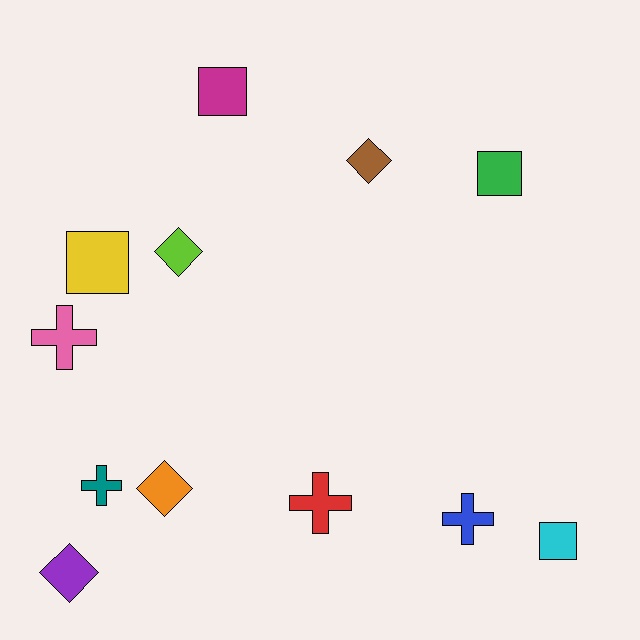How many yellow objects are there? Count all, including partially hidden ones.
There is 1 yellow object.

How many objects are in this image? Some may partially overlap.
There are 12 objects.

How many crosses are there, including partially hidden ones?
There are 4 crosses.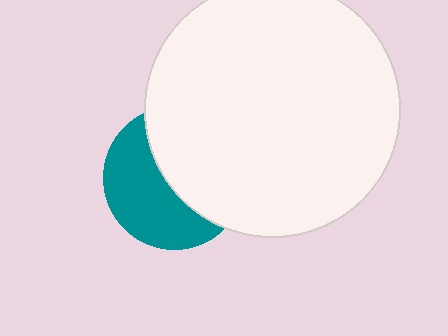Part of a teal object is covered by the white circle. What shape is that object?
It is a circle.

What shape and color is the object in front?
The object in front is a white circle.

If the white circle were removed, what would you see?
You would see the complete teal circle.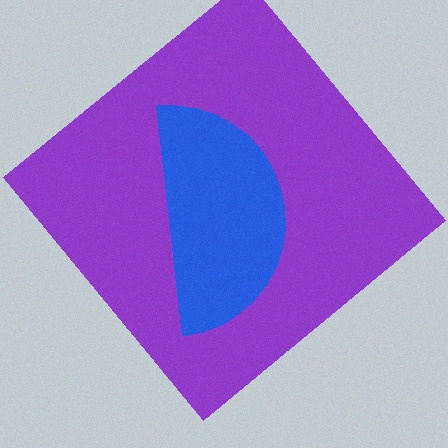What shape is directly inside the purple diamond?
The blue semicircle.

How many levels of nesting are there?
2.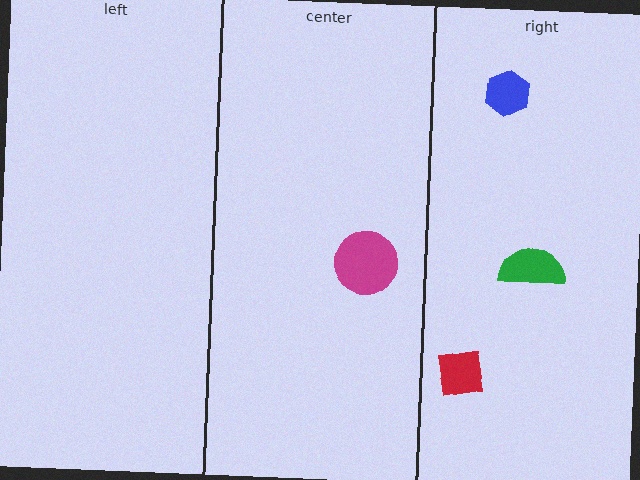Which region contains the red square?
The right region.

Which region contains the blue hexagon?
The right region.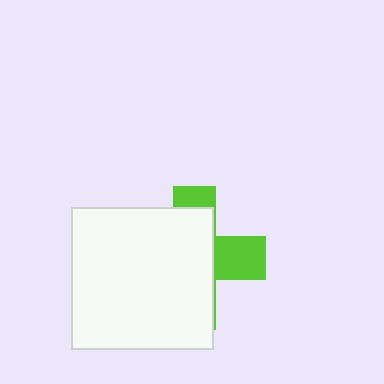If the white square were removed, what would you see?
You would see the complete lime cross.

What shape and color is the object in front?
The object in front is a white square.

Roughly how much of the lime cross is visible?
A small part of it is visible (roughly 32%).